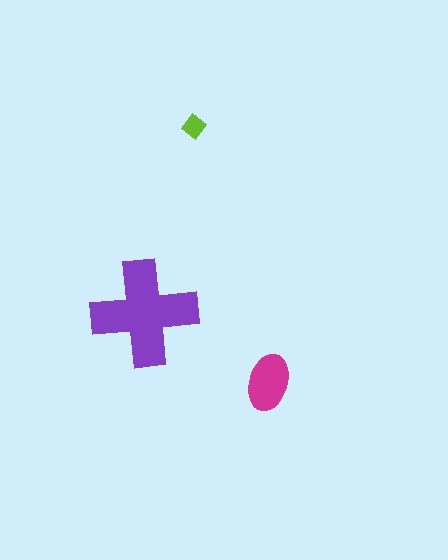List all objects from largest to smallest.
The purple cross, the magenta ellipse, the lime diamond.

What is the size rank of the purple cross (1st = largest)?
1st.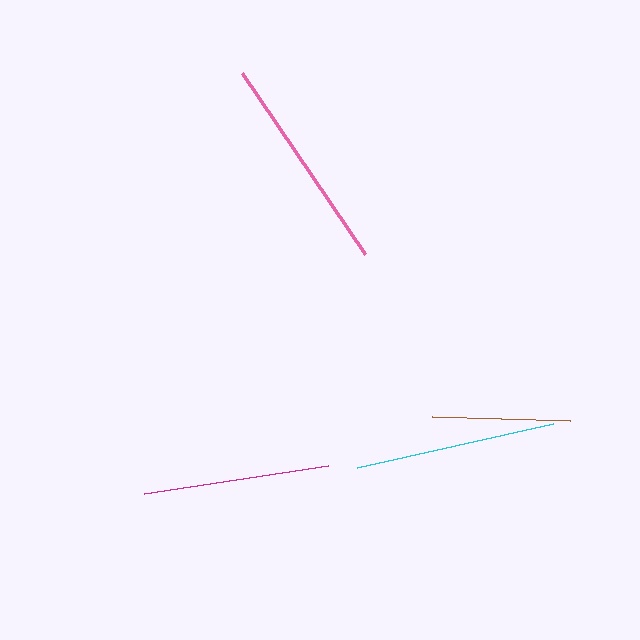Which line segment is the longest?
The pink line is the longest at approximately 219 pixels.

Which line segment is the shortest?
The brown line is the shortest at approximately 137 pixels.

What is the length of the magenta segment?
The magenta segment is approximately 186 pixels long.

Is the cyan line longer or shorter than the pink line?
The pink line is longer than the cyan line.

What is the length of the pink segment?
The pink segment is approximately 219 pixels long.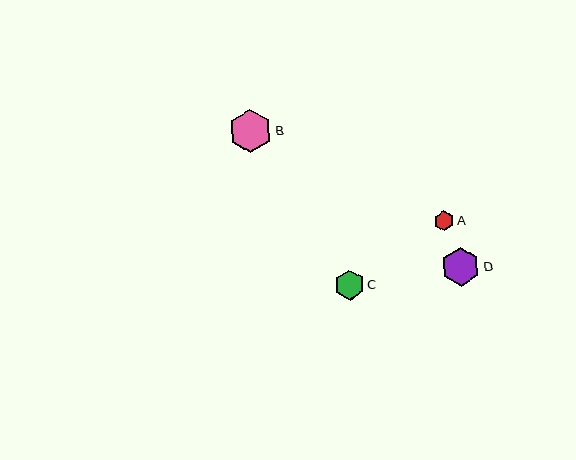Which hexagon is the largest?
Hexagon B is the largest with a size of approximately 43 pixels.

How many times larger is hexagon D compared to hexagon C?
Hexagon D is approximately 1.3 times the size of hexagon C.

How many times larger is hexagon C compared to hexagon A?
Hexagon C is approximately 1.5 times the size of hexagon A.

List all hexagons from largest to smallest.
From largest to smallest: B, D, C, A.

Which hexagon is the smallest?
Hexagon A is the smallest with a size of approximately 20 pixels.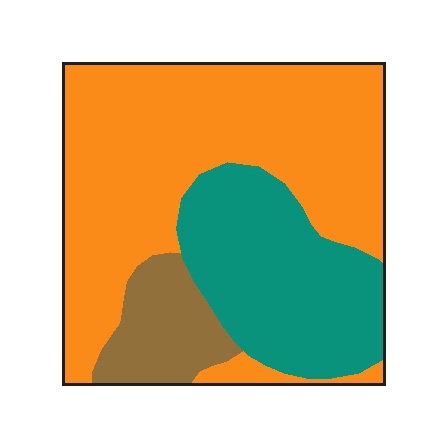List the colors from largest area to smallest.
From largest to smallest: orange, teal, brown.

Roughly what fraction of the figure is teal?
Teal covers 29% of the figure.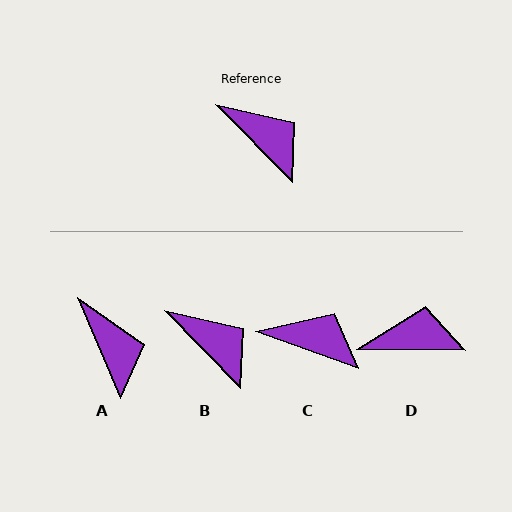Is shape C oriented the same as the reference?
No, it is off by about 26 degrees.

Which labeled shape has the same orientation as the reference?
B.